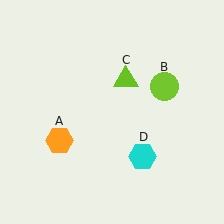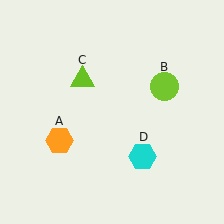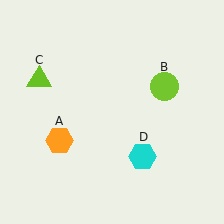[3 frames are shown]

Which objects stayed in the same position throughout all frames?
Orange hexagon (object A) and lime circle (object B) and cyan hexagon (object D) remained stationary.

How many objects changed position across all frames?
1 object changed position: lime triangle (object C).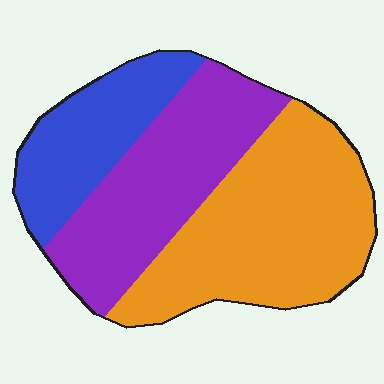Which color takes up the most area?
Orange, at roughly 45%.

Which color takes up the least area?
Blue, at roughly 20%.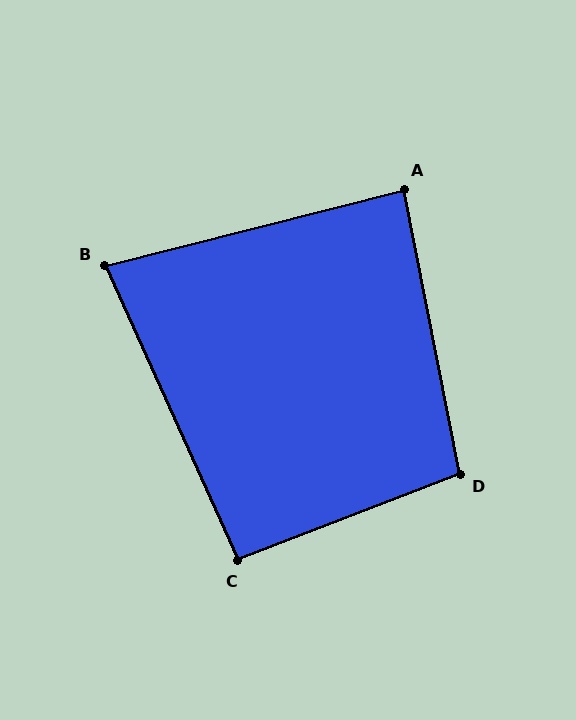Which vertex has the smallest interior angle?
B, at approximately 80 degrees.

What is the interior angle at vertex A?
Approximately 87 degrees (approximately right).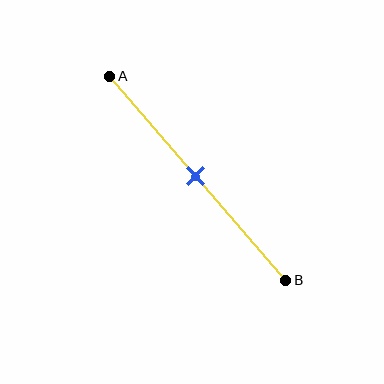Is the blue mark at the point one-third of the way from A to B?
No, the mark is at about 50% from A, not at the 33% one-third point.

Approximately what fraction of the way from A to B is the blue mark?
The blue mark is approximately 50% of the way from A to B.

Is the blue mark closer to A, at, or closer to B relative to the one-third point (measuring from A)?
The blue mark is closer to point B than the one-third point of segment AB.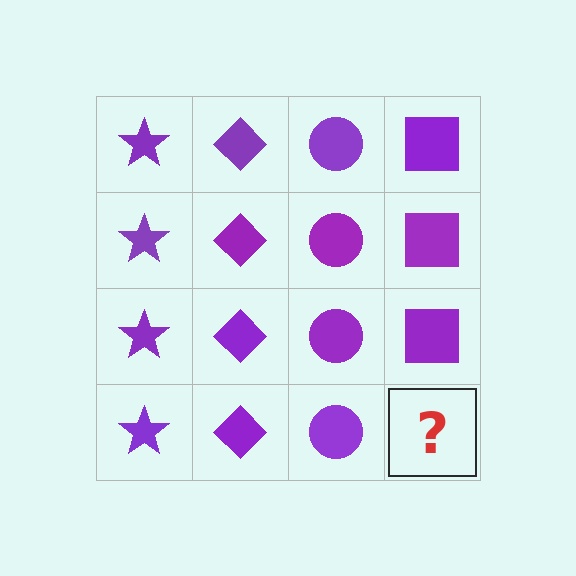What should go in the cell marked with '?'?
The missing cell should contain a purple square.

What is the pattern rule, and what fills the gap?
The rule is that each column has a consistent shape. The gap should be filled with a purple square.